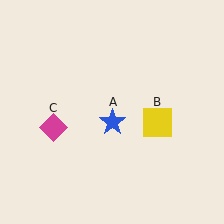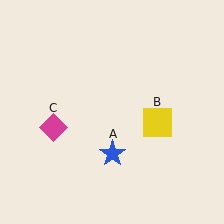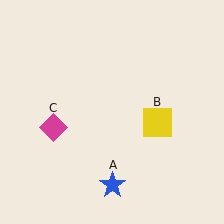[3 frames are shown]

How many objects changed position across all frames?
1 object changed position: blue star (object A).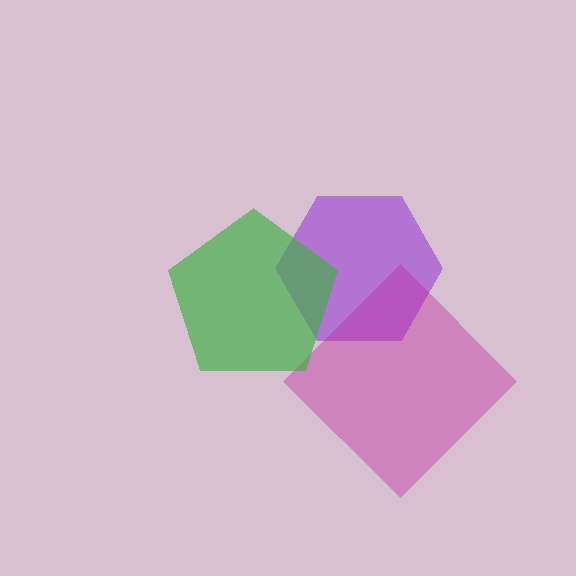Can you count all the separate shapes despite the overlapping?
Yes, there are 3 separate shapes.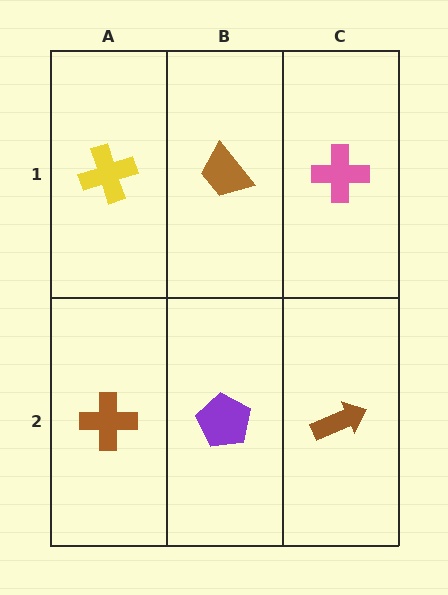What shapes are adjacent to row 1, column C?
A brown arrow (row 2, column C), a brown trapezoid (row 1, column B).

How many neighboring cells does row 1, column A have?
2.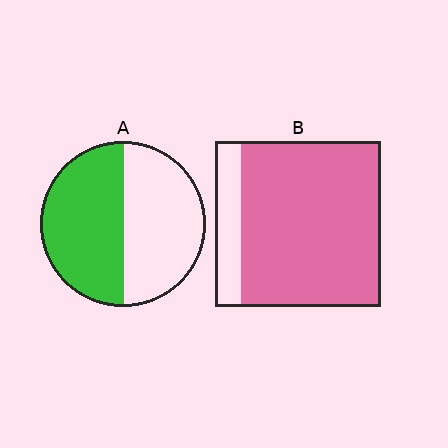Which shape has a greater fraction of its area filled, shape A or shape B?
Shape B.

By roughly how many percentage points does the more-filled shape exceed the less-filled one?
By roughly 35 percentage points (B over A).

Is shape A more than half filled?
Roughly half.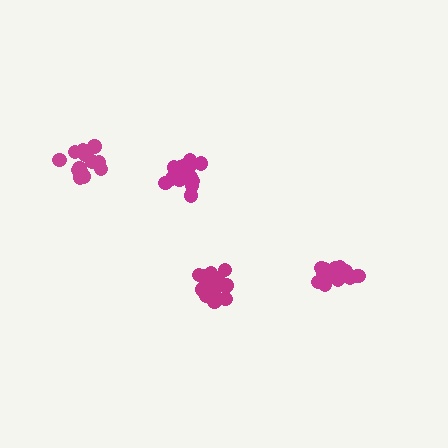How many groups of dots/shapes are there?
There are 4 groups.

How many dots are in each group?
Group 1: 17 dots, Group 2: 16 dots, Group 3: 20 dots, Group 4: 15 dots (68 total).